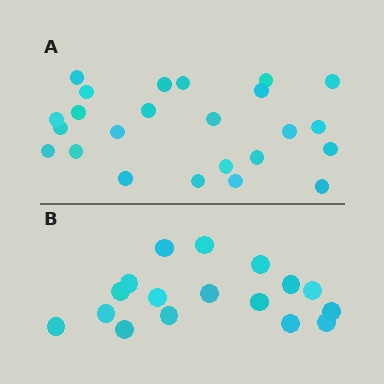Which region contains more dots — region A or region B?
Region A (the top region) has more dots.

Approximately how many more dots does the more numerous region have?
Region A has roughly 8 or so more dots than region B.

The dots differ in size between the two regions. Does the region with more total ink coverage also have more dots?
No. Region B has more total ink coverage because its dots are larger, but region A actually contains more individual dots. Total area can be misleading — the number of items is what matters here.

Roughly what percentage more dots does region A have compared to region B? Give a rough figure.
About 40% more.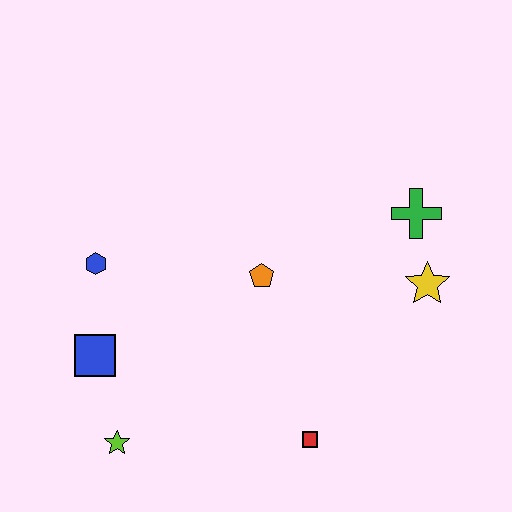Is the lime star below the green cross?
Yes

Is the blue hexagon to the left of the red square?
Yes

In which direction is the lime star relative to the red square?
The lime star is to the left of the red square.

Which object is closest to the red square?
The orange pentagon is closest to the red square.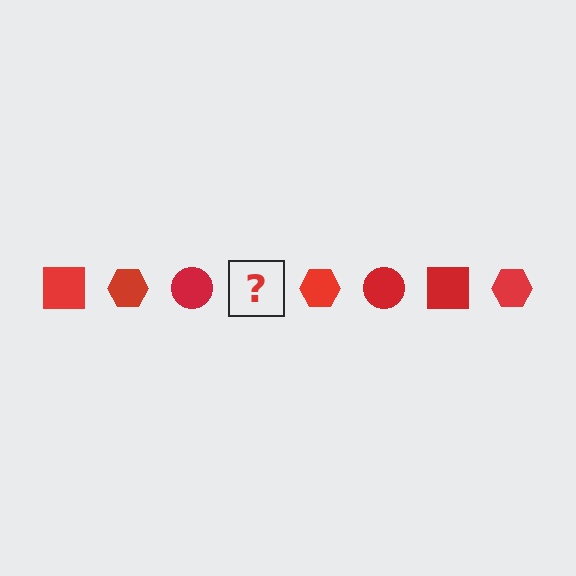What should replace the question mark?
The question mark should be replaced with a red square.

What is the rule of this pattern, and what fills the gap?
The rule is that the pattern cycles through square, hexagon, circle shapes in red. The gap should be filled with a red square.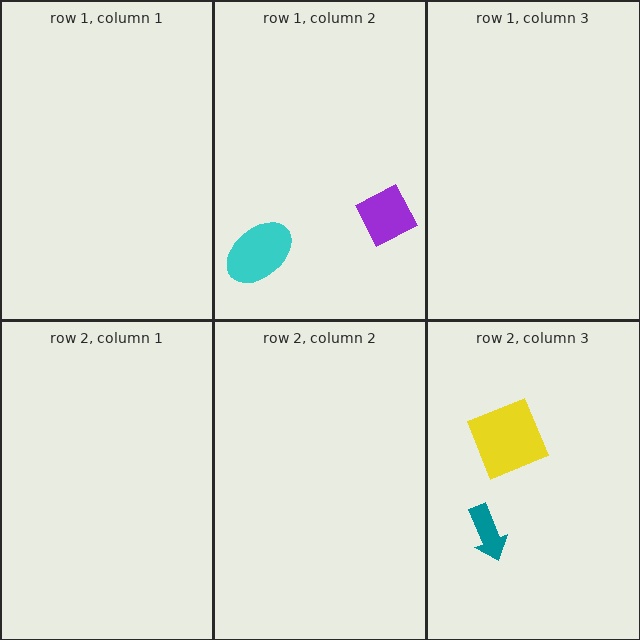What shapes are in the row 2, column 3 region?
The yellow square, the teal arrow.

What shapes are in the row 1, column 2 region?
The cyan ellipse, the purple diamond.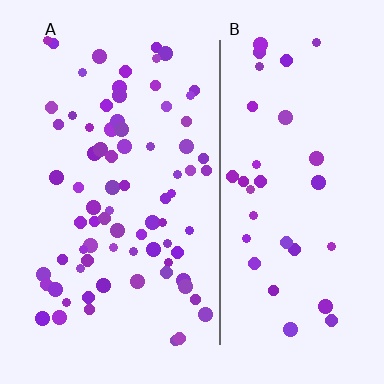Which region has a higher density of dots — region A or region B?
A (the left).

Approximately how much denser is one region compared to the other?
Approximately 2.2× — region A over region B.